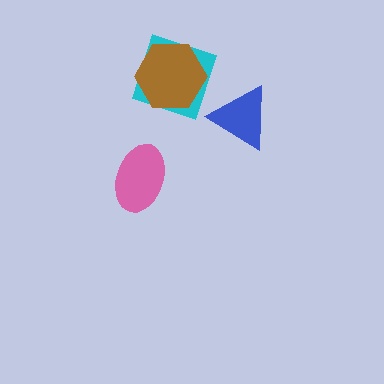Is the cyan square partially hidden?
Yes, it is partially covered by another shape.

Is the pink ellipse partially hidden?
No, no other shape covers it.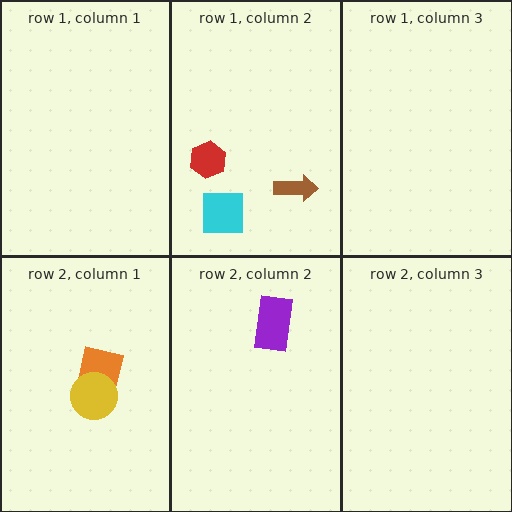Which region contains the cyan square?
The row 1, column 2 region.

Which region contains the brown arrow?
The row 1, column 2 region.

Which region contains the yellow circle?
The row 2, column 1 region.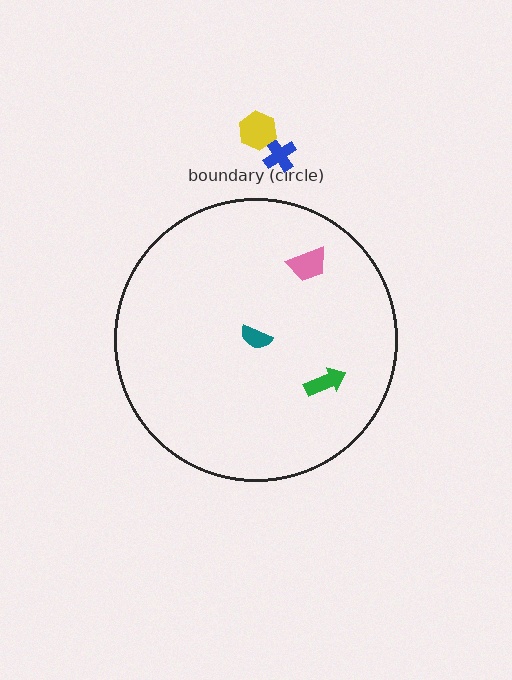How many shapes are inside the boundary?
3 inside, 2 outside.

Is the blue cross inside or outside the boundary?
Outside.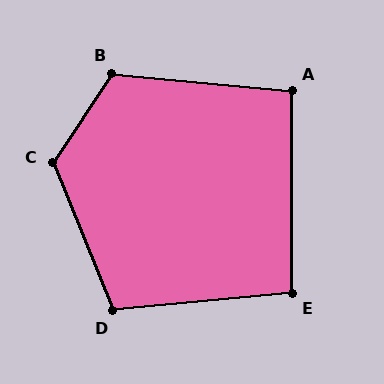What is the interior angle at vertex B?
Approximately 119 degrees (obtuse).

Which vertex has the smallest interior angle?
A, at approximately 95 degrees.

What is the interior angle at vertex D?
Approximately 107 degrees (obtuse).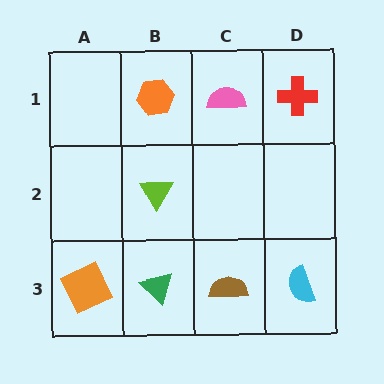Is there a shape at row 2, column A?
No, that cell is empty.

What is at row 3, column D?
A cyan semicircle.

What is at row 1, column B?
An orange hexagon.